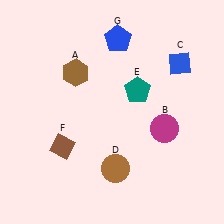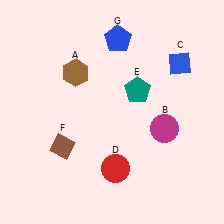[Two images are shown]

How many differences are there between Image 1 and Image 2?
There is 1 difference between the two images.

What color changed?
The circle (D) changed from brown in Image 1 to red in Image 2.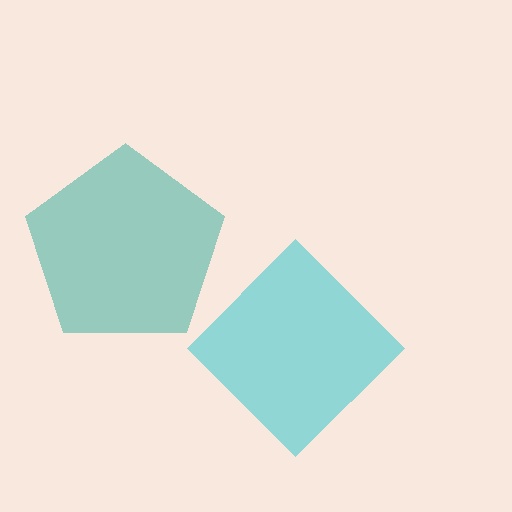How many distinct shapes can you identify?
There are 2 distinct shapes: a cyan diamond, a teal pentagon.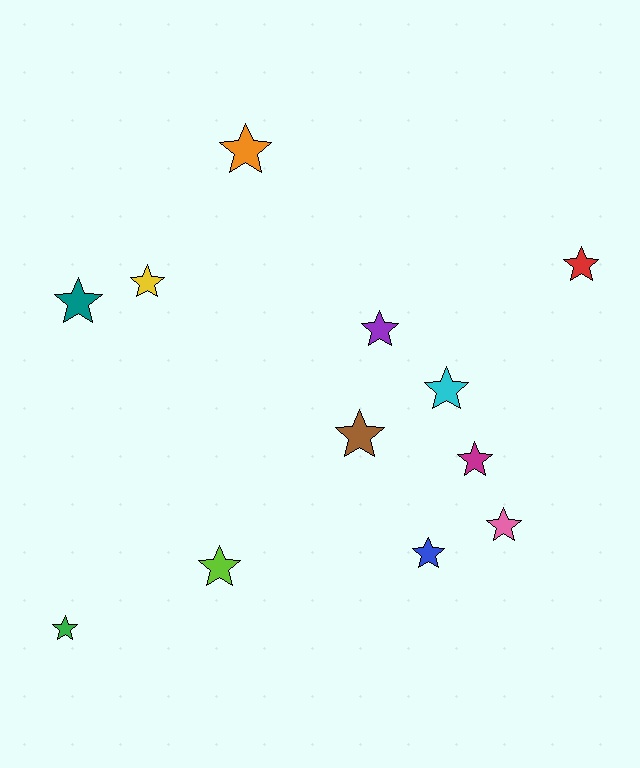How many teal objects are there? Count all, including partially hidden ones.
There is 1 teal object.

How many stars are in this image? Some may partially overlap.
There are 12 stars.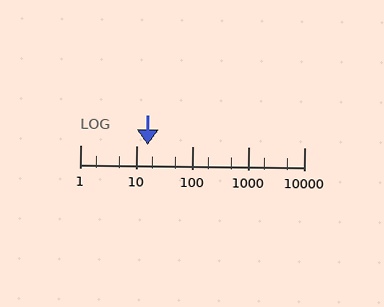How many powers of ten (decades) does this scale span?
The scale spans 4 decades, from 1 to 10000.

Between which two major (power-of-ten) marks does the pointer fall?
The pointer is between 10 and 100.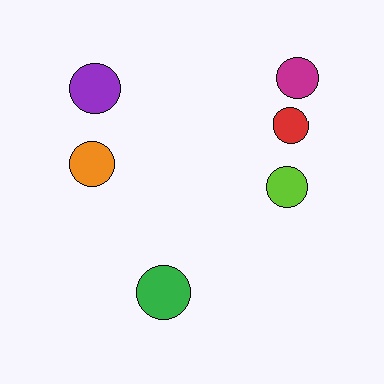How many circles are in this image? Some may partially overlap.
There are 6 circles.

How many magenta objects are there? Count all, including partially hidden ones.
There is 1 magenta object.